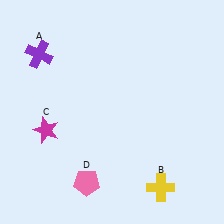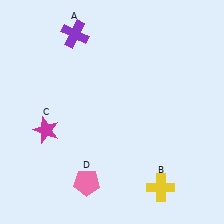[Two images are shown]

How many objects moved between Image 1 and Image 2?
1 object moved between the two images.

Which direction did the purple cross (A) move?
The purple cross (A) moved right.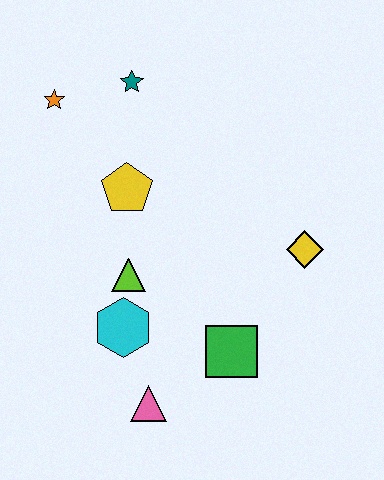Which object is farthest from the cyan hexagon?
The teal star is farthest from the cyan hexagon.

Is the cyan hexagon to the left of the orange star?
No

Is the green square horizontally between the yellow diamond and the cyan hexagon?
Yes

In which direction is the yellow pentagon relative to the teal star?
The yellow pentagon is below the teal star.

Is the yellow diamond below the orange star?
Yes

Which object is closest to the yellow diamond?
The green square is closest to the yellow diamond.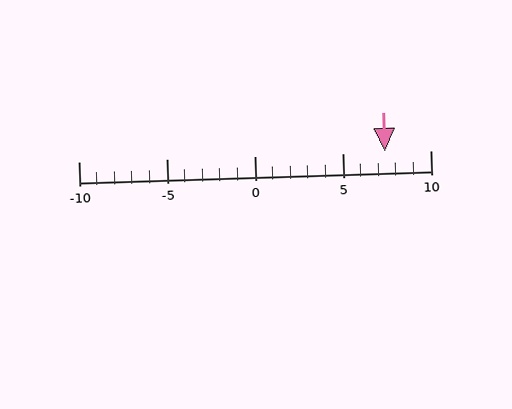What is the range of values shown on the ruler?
The ruler shows values from -10 to 10.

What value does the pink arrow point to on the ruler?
The pink arrow points to approximately 7.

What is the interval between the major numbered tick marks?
The major tick marks are spaced 5 units apart.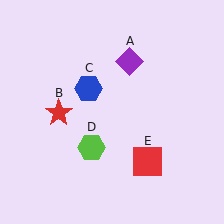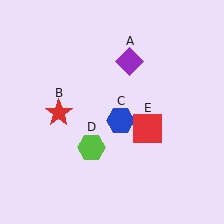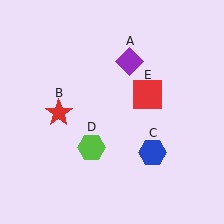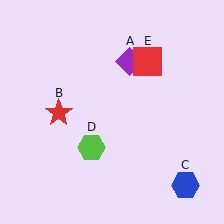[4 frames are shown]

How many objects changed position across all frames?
2 objects changed position: blue hexagon (object C), red square (object E).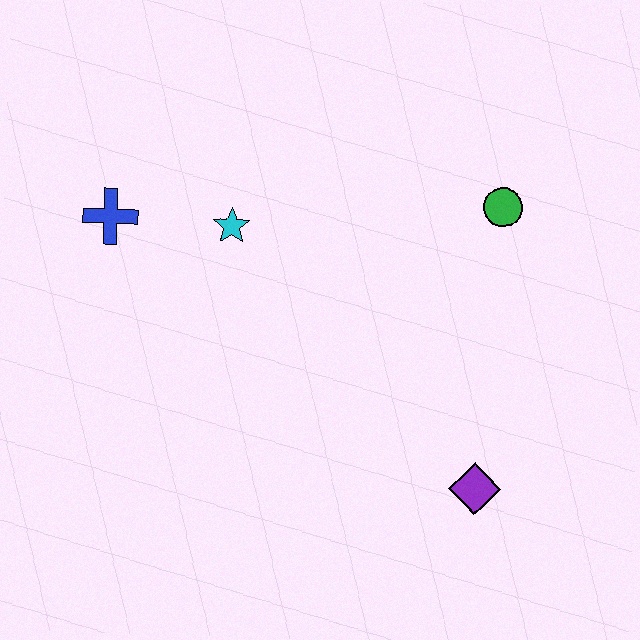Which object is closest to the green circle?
The cyan star is closest to the green circle.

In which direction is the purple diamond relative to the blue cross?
The purple diamond is to the right of the blue cross.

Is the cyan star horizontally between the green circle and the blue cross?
Yes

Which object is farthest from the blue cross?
The purple diamond is farthest from the blue cross.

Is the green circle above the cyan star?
Yes